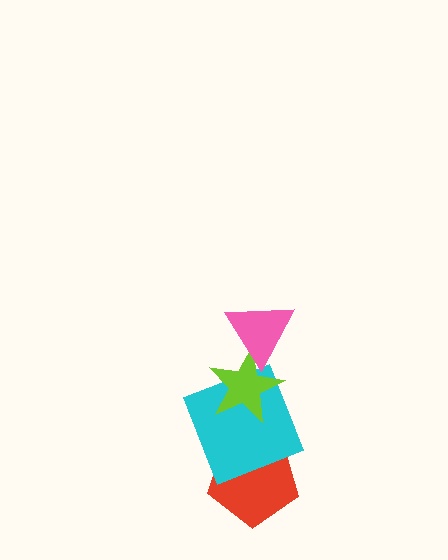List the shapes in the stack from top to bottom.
From top to bottom: the pink triangle, the lime star, the cyan square, the red pentagon.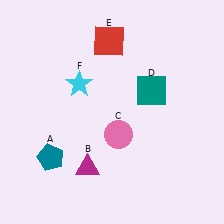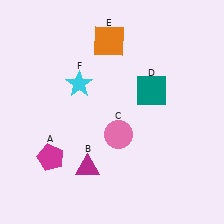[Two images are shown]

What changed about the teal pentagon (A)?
In Image 1, A is teal. In Image 2, it changed to magenta.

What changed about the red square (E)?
In Image 1, E is red. In Image 2, it changed to orange.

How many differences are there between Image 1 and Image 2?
There are 2 differences between the two images.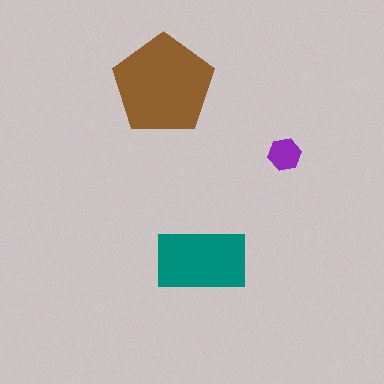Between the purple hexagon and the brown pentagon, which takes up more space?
The brown pentagon.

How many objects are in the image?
There are 3 objects in the image.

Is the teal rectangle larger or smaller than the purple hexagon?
Larger.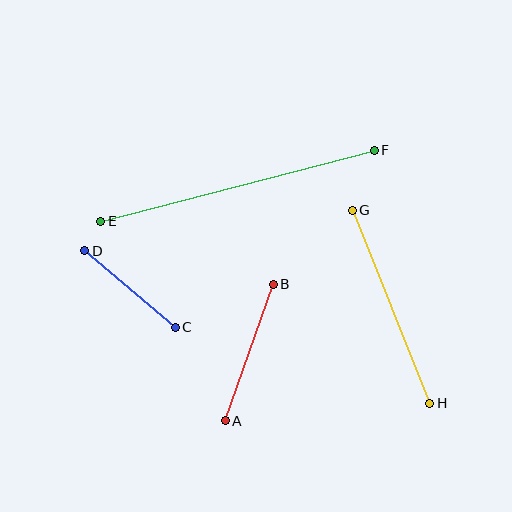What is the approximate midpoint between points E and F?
The midpoint is at approximately (237, 186) pixels.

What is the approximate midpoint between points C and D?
The midpoint is at approximately (130, 289) pixels.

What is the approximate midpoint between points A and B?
The midpoint is at approximately (249, 353) pixels.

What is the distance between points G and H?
The distance is approximately 208 pixels.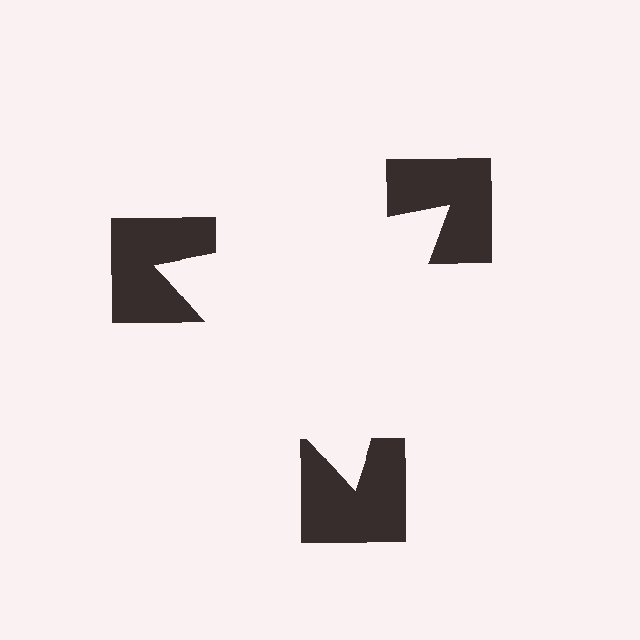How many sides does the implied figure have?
3 sides.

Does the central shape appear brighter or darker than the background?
It typically appears slightly brighter than the background, even though no actual brightness change is drawn.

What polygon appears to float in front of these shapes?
An illusory triangle — its edges are inferred from the aligned wedge cuts in the notched squares, not physically drawn.